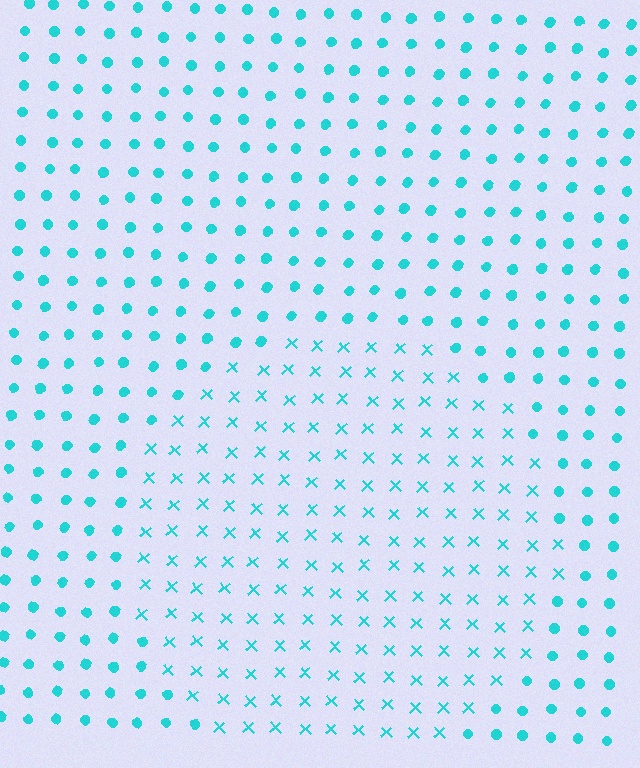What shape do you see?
I see a circle.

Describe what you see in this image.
The image is filled with small cyan elements arranged in a uniform grid. A circle-shaped region contains X marks, while the surrounding area contains circles. The boundary is defined purely by the change in element shape.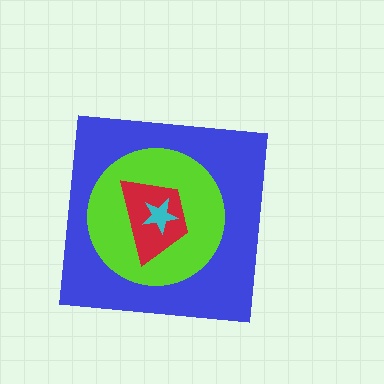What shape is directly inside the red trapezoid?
The cyan star.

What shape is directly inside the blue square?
The lime circle.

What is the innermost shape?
The cyan star.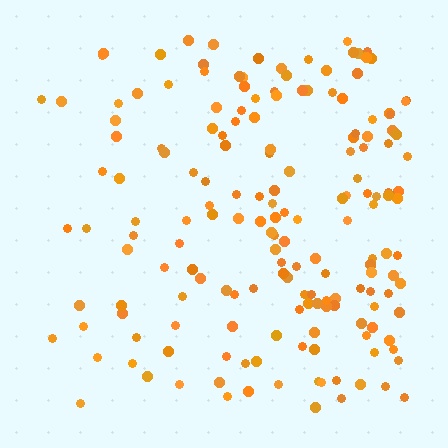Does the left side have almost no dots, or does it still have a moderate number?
Still a moderate number, just noticeably fewer than the right.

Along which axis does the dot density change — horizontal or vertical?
Horizontal.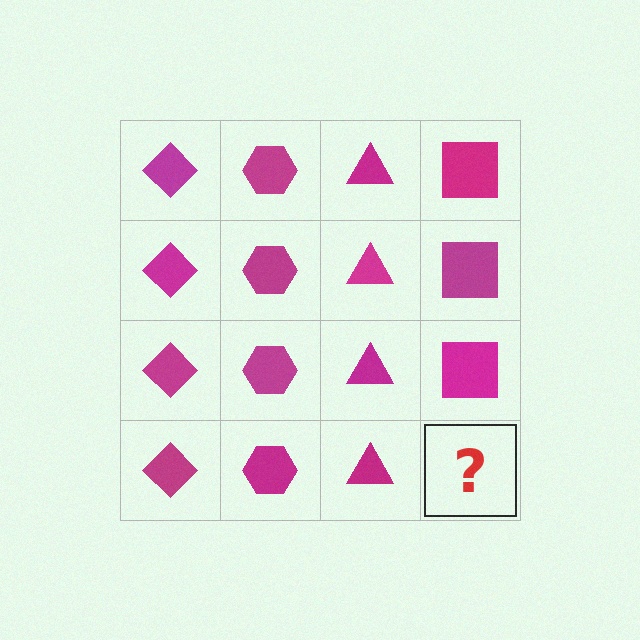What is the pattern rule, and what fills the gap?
The rule is that each column has a consistent shape. The gap should be filled with a magenta square.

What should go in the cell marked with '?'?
The missing cell should contain a magenta square.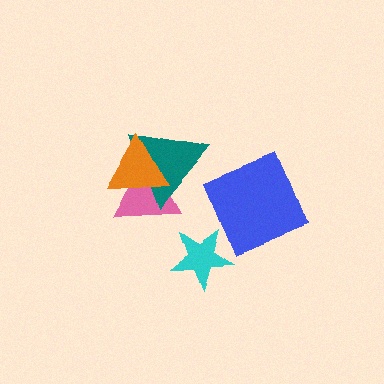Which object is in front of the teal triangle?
The orange triangle is in front of the teal triangle.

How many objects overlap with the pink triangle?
2 objects overlap with the pink triangle.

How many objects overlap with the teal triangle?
2 objects overlap with the teal triangle.